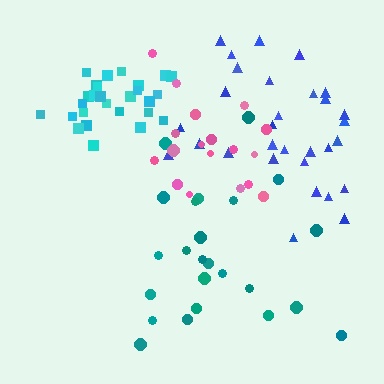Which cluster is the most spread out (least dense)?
Teal.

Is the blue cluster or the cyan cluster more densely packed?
Cyan.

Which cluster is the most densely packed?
Cyan.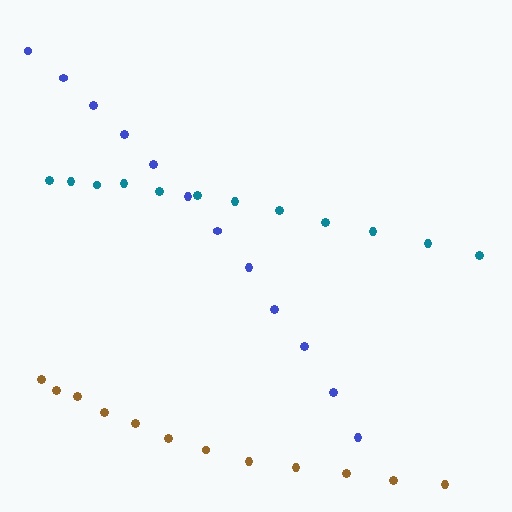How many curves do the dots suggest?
There are 3 distinct paths.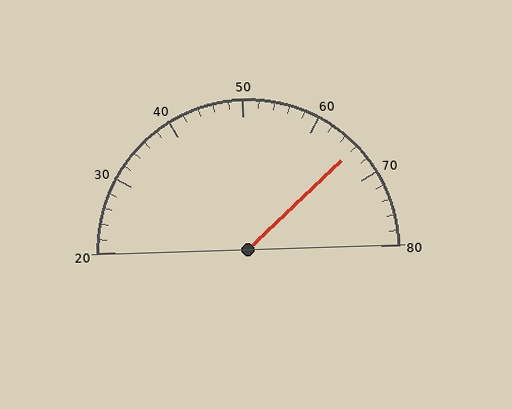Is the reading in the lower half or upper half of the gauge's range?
The reading is in the upper half of the range (20 to 80).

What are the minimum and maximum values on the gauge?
The gauge ranges from 20 to 80.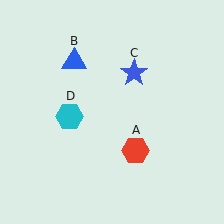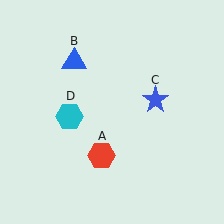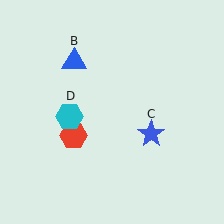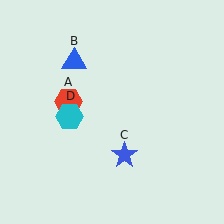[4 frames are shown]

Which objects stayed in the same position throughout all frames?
Blue triangle (object B) and cyan hexagon (object D) remained stationary.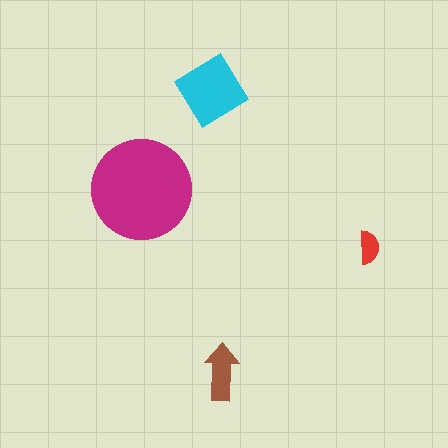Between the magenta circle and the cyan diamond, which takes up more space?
The magenta circle.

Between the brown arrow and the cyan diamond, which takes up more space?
The cyan diamond.